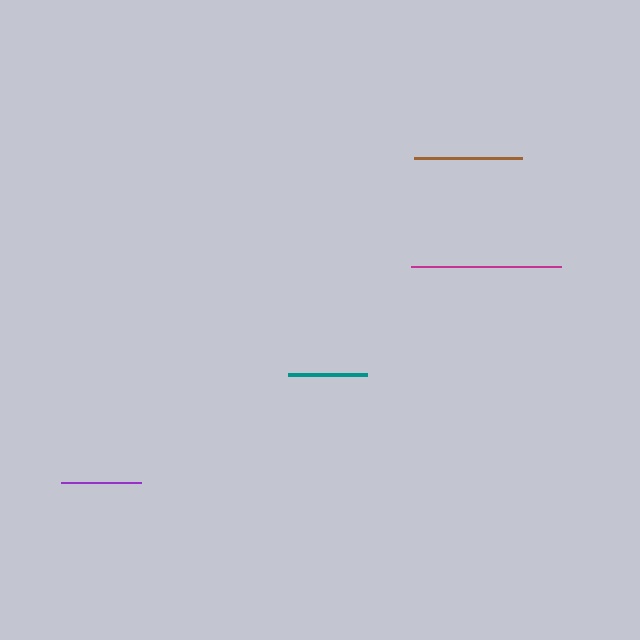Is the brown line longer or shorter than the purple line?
The brown line is longer than the purple line.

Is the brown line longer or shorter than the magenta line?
The magenta line is longer than the brown line.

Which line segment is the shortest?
The teal line is the shortest at approximately 78 pixels.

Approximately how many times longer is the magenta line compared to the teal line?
The magenta line is approximately 1.9 times the length of the teal line.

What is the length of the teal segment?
The teal segment is approximately 78 pixels long.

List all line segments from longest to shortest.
From longest to shortest: magenta, brown, purple, teal.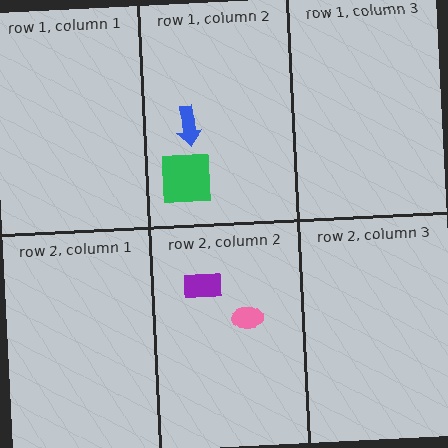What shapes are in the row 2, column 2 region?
The purple rectangle, the pink ellipse.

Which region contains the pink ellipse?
The row 2, column 2 region.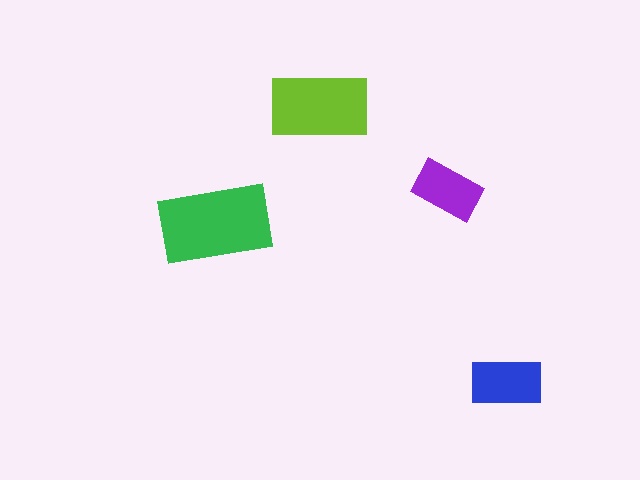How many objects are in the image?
There are 4 objects in the image.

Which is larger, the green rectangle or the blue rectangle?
The green one.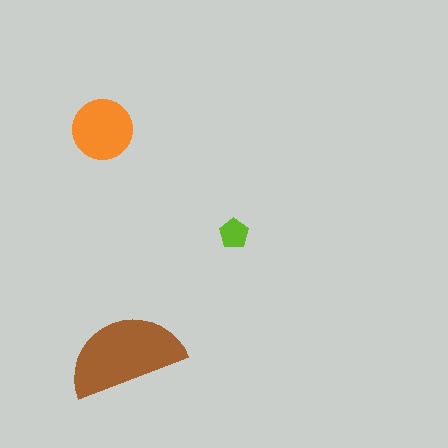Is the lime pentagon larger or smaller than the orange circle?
Smaller.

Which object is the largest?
The brown semicircle.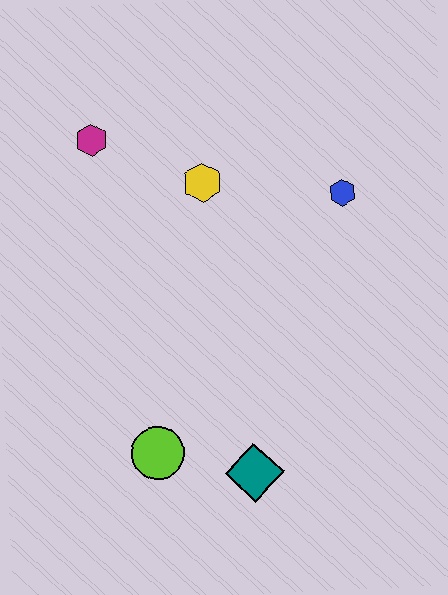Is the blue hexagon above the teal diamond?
Yes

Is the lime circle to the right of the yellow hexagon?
No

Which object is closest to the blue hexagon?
The yellow hexagon is closest to the blue hexagon.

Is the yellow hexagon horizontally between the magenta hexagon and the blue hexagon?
Yes